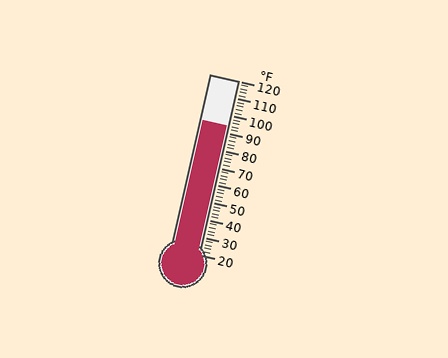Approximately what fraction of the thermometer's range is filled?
The thermometer is filled to approximately 75% of its range.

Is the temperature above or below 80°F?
The temperature is above 80°F.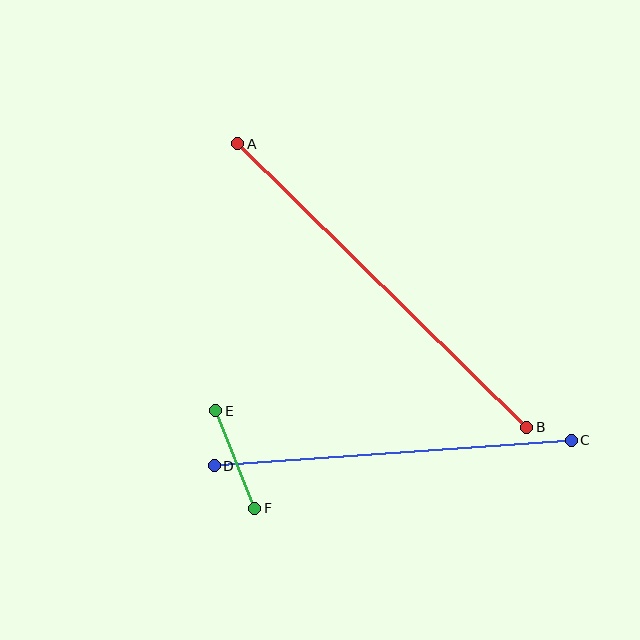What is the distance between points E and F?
The distance is approximately 105 pixels.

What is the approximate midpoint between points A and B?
The midpoint is at approximately (382, 285) pixels.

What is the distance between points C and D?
The distance is approximately 358 pixels.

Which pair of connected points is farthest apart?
Points A and B are farthest apart.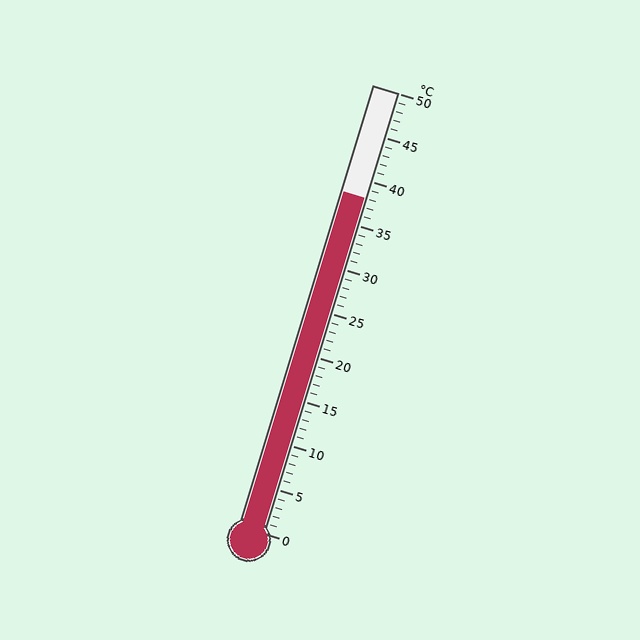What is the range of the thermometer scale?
The thermometer scale ranges from 0°C to 50°C.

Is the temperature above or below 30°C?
The temperature is above 30°C.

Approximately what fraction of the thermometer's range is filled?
The thermometer is filled to approximately 75% of its range.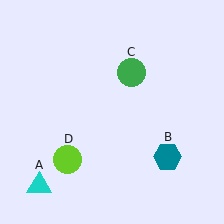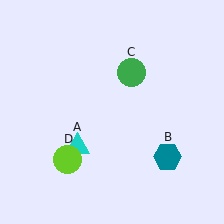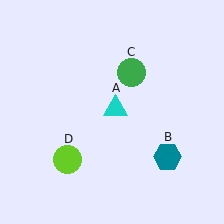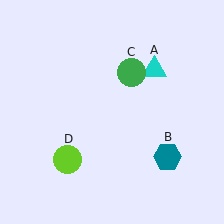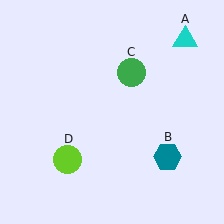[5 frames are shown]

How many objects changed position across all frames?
1 object changed position: cyan triangle (object A).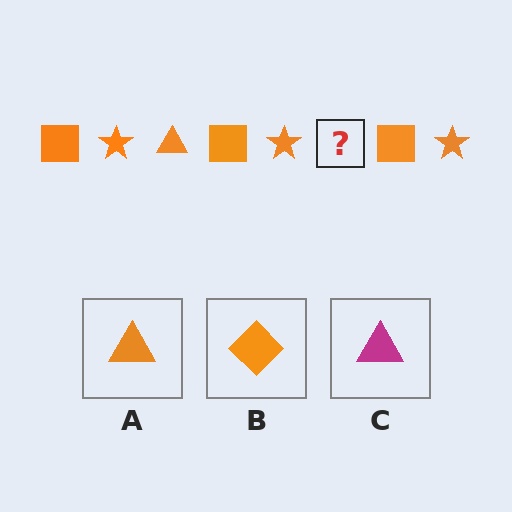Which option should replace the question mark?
Option A.